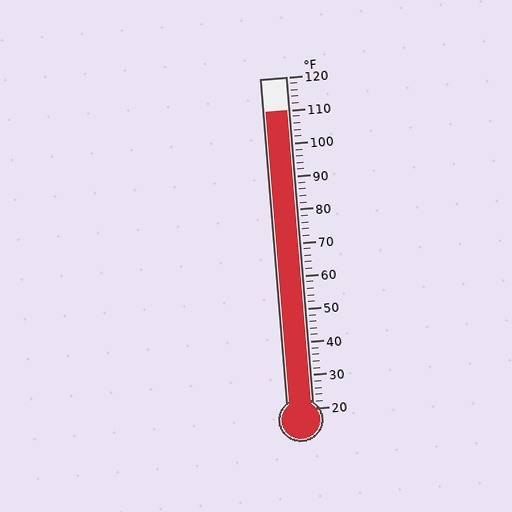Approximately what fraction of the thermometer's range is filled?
The thermometer is filled to approximately 90% of its range.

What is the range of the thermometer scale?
The thermometer scale ranges from 20°F to 120°F.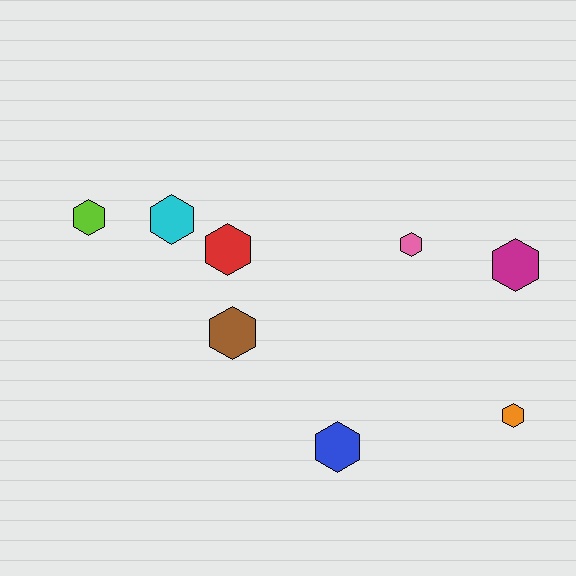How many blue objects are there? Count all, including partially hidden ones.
There is 1 blue object.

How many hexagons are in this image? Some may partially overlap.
There are 8 hexagons.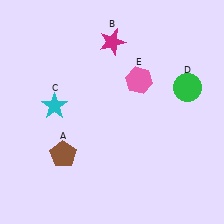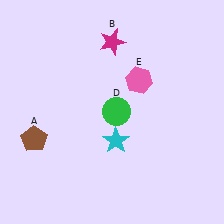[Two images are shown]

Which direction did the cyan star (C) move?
The cyan star (C) moved right.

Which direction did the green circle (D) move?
The green circle (D) moved left.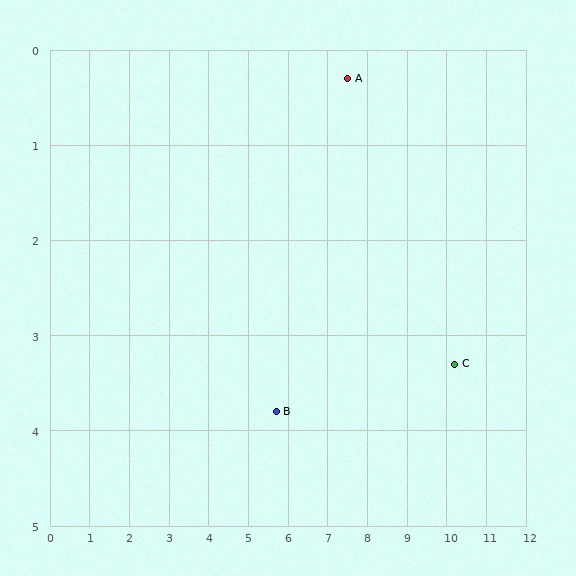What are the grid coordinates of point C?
Point C is at approximately (10.2, 3.3).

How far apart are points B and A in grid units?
Points B and A are about 3.9 grid units apart.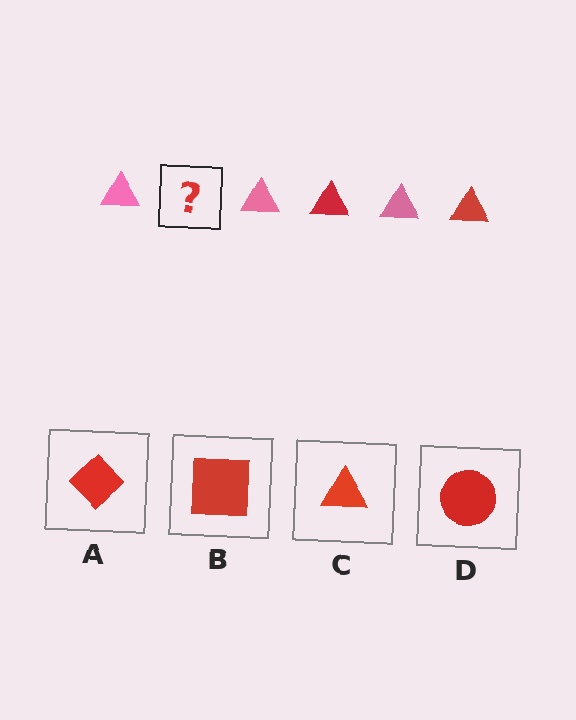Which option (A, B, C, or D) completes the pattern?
C.